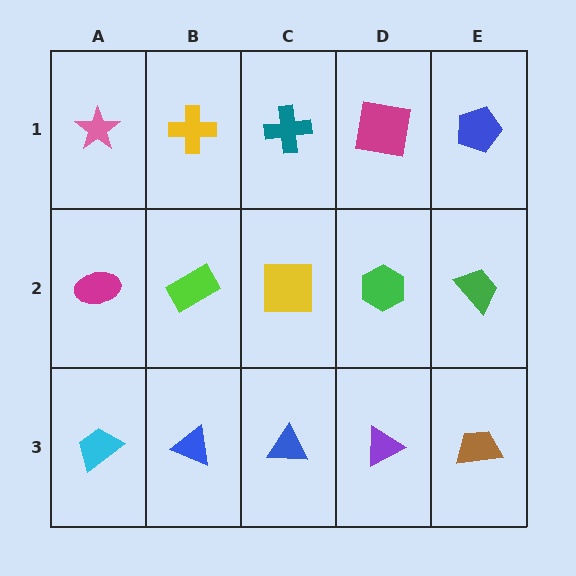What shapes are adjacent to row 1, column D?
A green hexagon (row 2, column D), a teal cross (row 1, column C), a blue pentagon (row 1, column E).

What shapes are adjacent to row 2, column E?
A blue pentagon (row 1, column E), a brown trapezoid (row 3, column E), a green hexagon (row 2, column D).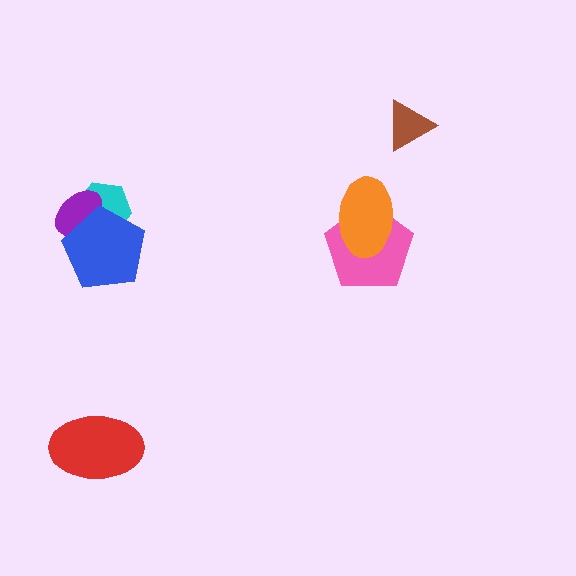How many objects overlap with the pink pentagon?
1 object overlaps with the pink pentagon.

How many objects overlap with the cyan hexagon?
2 objects overlap with the cyan hexagon.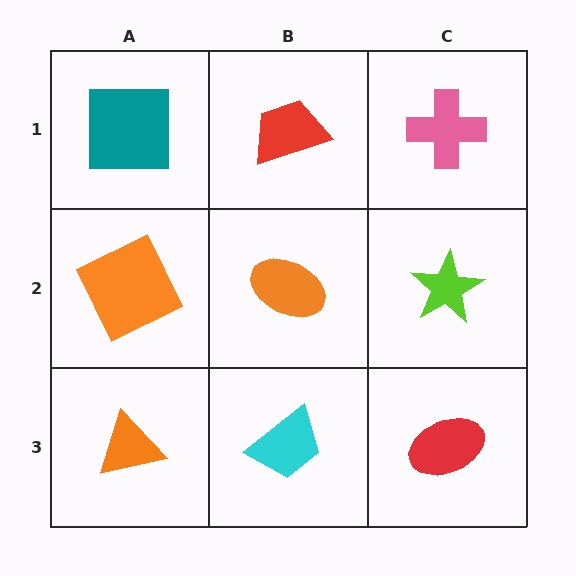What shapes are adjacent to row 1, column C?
A lime star (row 2, column C), a red trapezoid (row 1, column B).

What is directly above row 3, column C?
A lime star.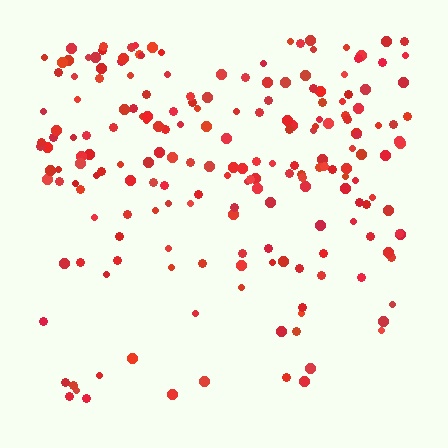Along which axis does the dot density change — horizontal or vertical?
Vertical.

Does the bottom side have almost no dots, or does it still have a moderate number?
Still a moderate number, just noticeably fewer than the top.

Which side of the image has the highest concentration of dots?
The top.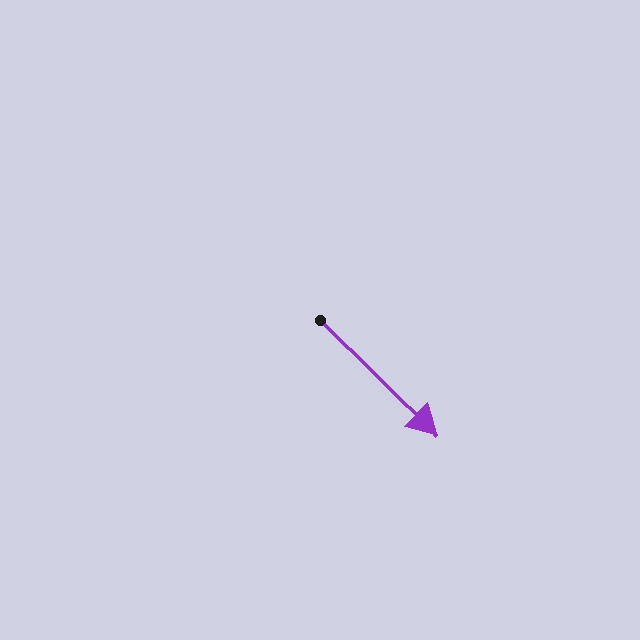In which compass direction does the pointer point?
Southeast.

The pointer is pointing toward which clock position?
Roughly 4 o'clock.